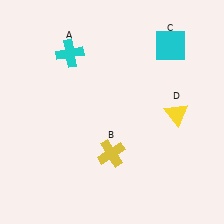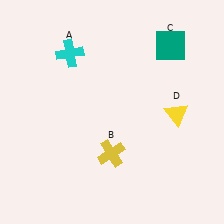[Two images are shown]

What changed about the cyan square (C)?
In Image 1, C is cyan. In Image 2, it changed to teal.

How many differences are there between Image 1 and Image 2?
There is 1 difference between the two images.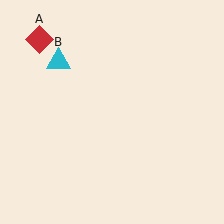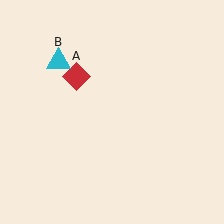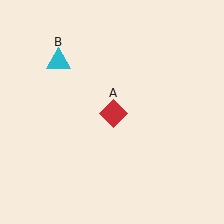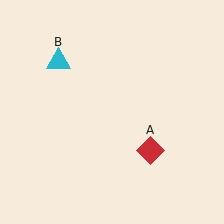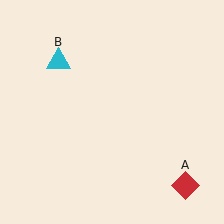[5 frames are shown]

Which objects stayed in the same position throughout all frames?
Cyan triangle (object B) remained stationary.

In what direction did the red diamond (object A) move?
The red diamond (object A) moved down and to the right.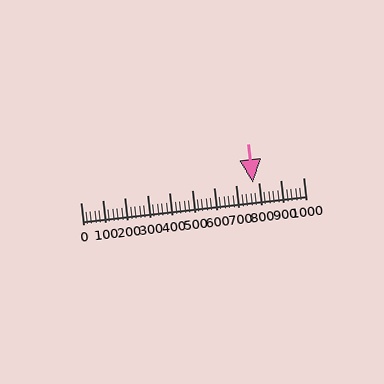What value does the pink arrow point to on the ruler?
The pink arrow points to approximately 776.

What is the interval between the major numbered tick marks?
The major tick marks are spaced 100 units apart.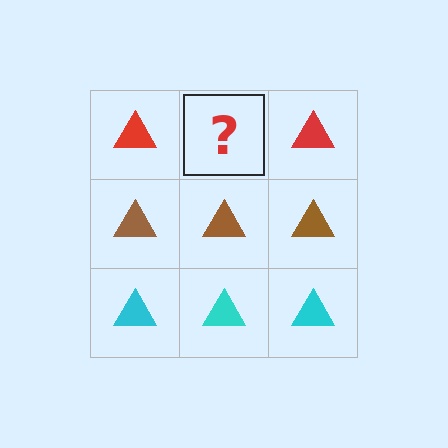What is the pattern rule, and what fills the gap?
The rule is that each row has a consistent color. The gap should be filled with a red triangle.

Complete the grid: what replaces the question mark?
The question mark should be replaced with a red triangle.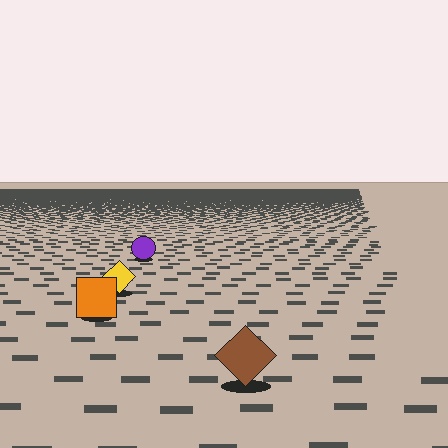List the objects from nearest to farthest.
From nearest to farthest: the brown diamond, the orange square, the yellow diamond, the purple circle.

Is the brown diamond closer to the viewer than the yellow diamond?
Yes. The brown diamond is closer — you can tell from the texture gradient: the ground texture is coarser near it.